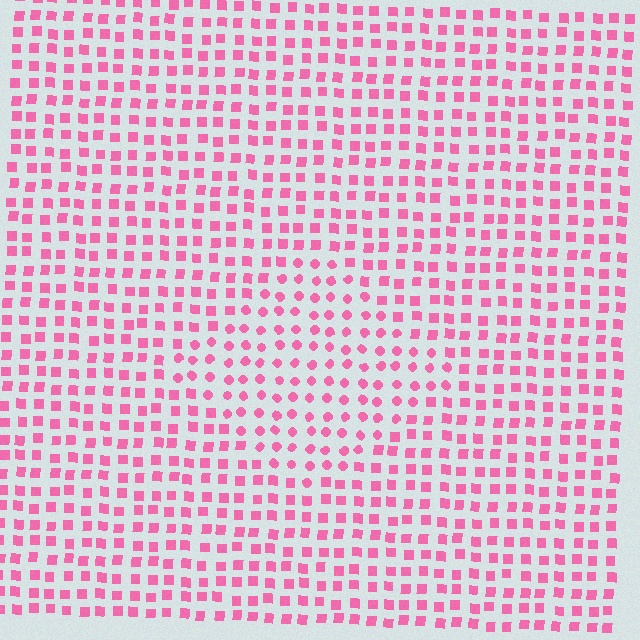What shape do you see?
I see a diamond.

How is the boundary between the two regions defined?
The boundary is defined by a change in element shape: circles inside vs. squares outside. All elements share the same color and spacing.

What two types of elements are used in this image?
The image uses circles inside the diamond region and squares outside it.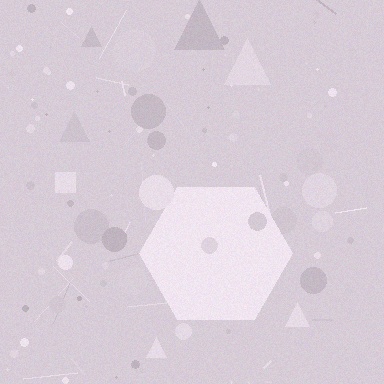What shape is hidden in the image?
A hexagon is hidden in the image.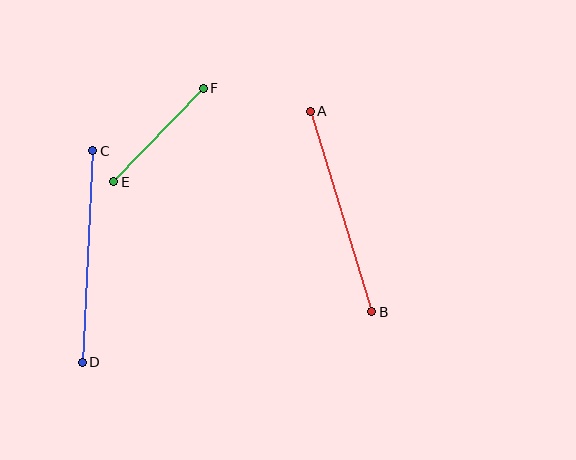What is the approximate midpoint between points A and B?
The midpoint is at approximately (341, 212) pixels.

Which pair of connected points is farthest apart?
Points C and D are farthest apart.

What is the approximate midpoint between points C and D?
The midpoint is at approximately (87, 257) pixels.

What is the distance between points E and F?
The distance is approximately 129 pixels.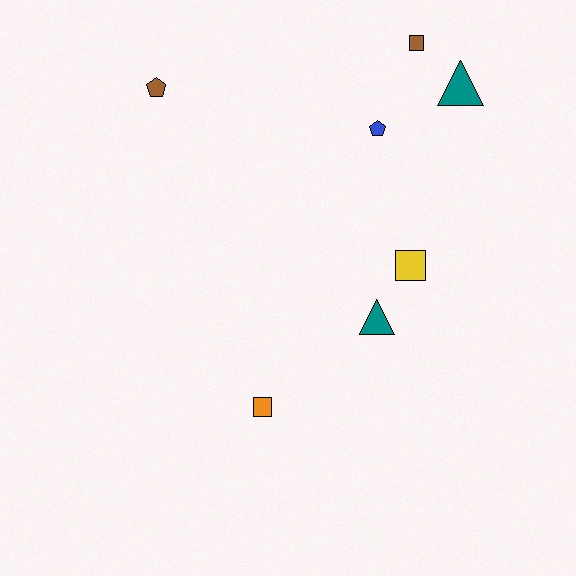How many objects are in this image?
There are 7 objects.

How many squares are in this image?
There are 3 squares.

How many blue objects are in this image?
There is 1 blue object.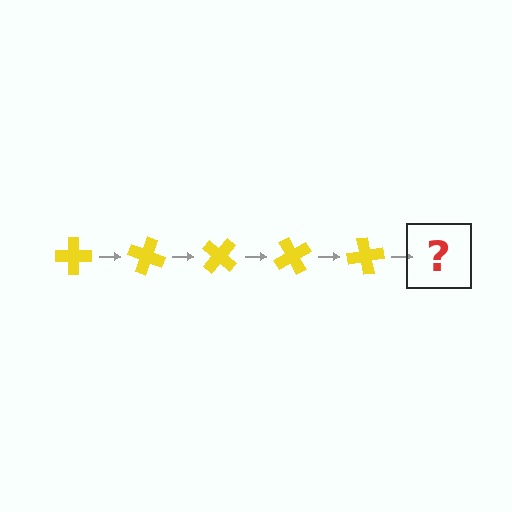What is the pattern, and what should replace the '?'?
The pattern is that the cross rotates 20 degrees each step. The '?' should be a yellow cross rotated 100 degrees.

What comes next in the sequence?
The next element should be a yellow cross rotated 100 degrees.